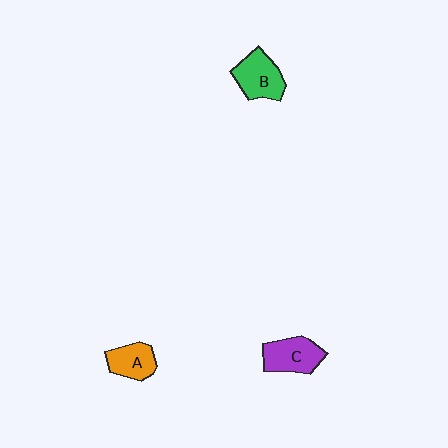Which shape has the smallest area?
Shape A (orange).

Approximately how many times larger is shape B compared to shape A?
Approximately 1.3 times.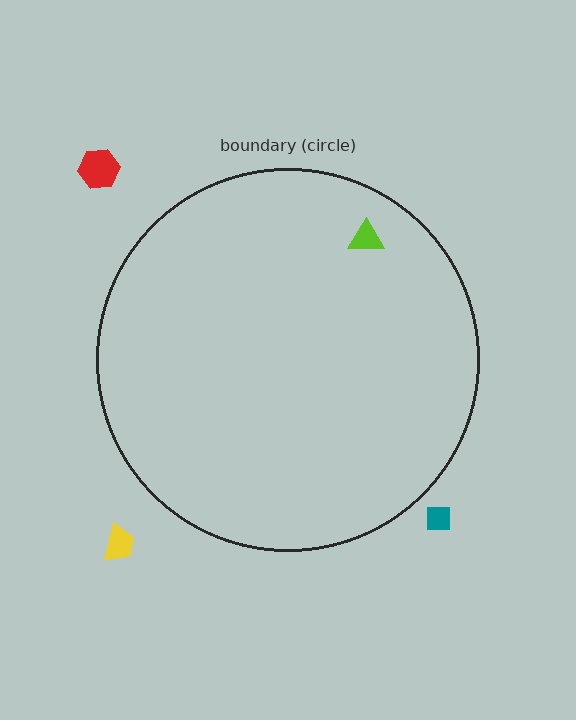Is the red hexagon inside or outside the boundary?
Outside.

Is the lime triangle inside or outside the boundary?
Inside.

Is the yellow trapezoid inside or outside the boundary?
Outside.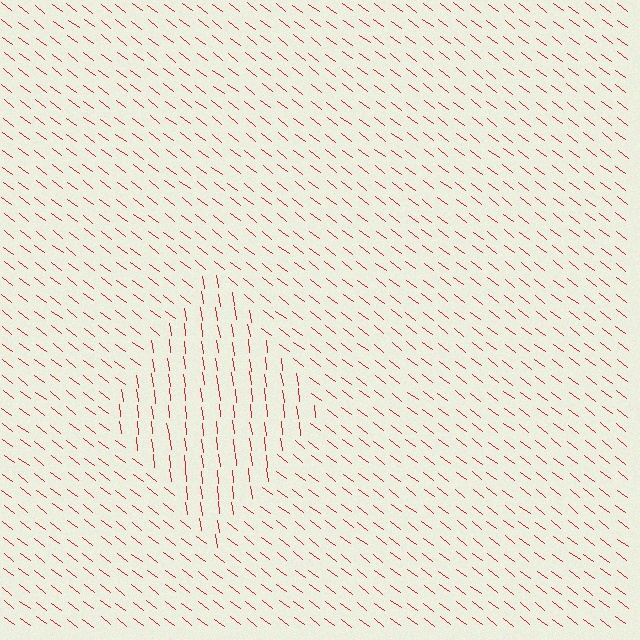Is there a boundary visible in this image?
Yes, there is a texture boundary formed by a change in line orientation.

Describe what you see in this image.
The image is filled with small red line segments. A diamond region in the image has lines oriented differently from the surrounding lines, creating a visible texture boundary.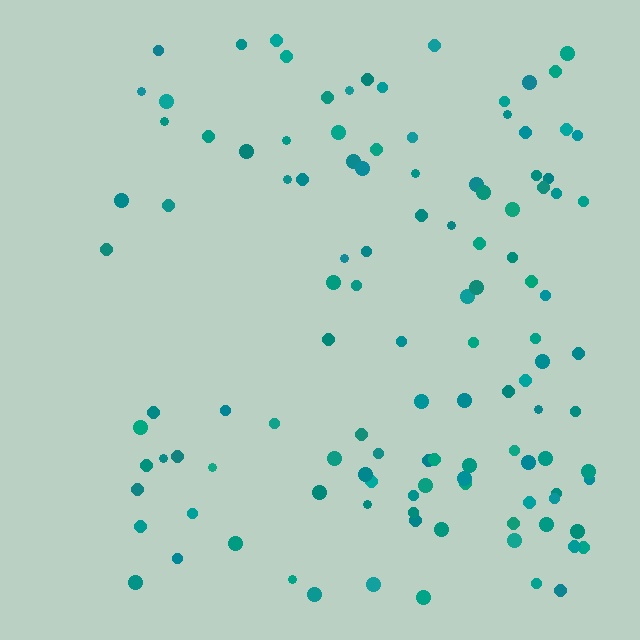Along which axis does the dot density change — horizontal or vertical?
Horizontal.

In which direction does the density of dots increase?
From left to right, with the right side densest.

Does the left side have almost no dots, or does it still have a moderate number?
Still a moderate number, just noticeably fewer than the right.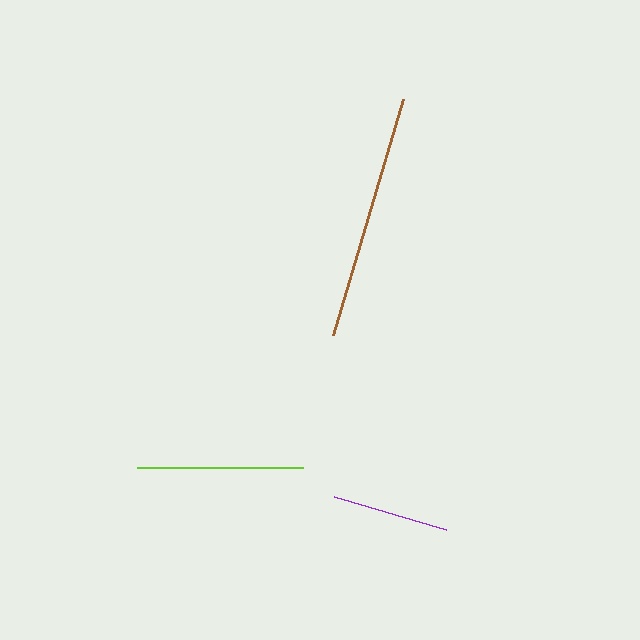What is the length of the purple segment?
The purple segment is approximately 117 pixels long.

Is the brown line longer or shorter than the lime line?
The brown line is longer than the lime line.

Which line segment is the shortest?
The purple line is the shortest at approximately 117 pixels.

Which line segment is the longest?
The brown line is the longest at approximately 246 pixels.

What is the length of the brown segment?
The brown segment is approximately 246 pixels long.